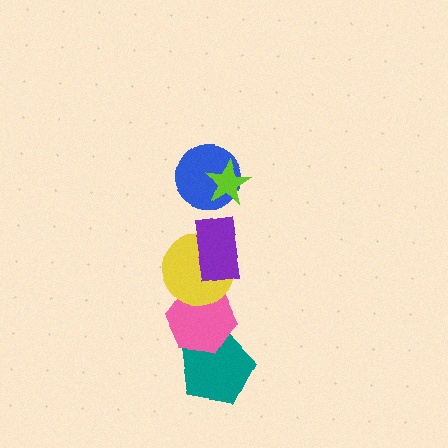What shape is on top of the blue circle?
The lime star is on top of the blue circle.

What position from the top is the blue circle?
The blue circle is 2nd from the top.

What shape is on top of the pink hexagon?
The yellow circle is on top of the pink hexagon.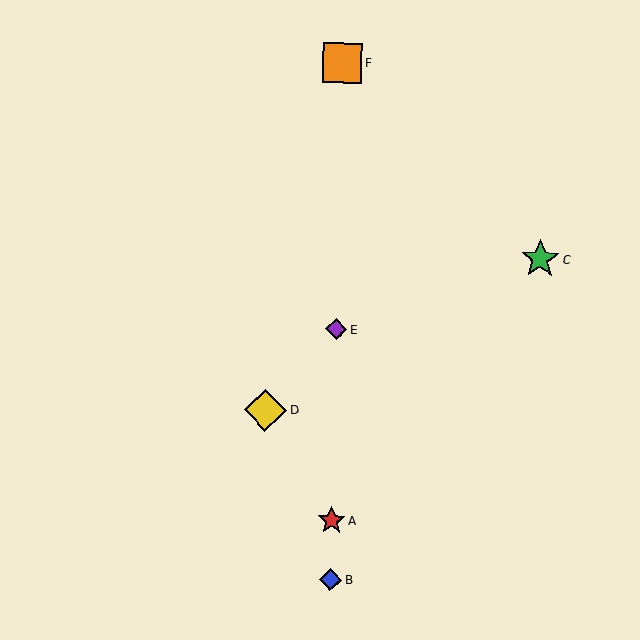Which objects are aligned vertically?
Objects A, B, E, F are aligned vertically.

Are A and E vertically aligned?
Yes, both are at x≈332.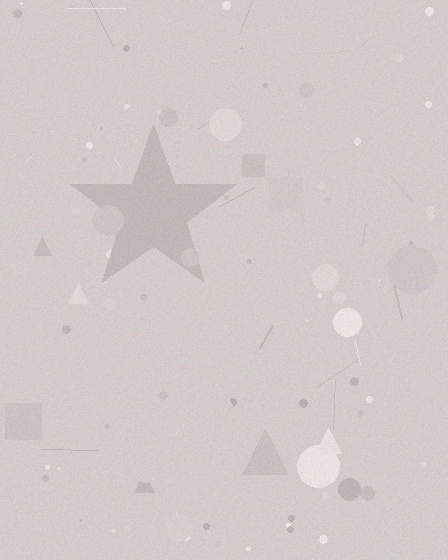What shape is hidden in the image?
A star is hidden in the image.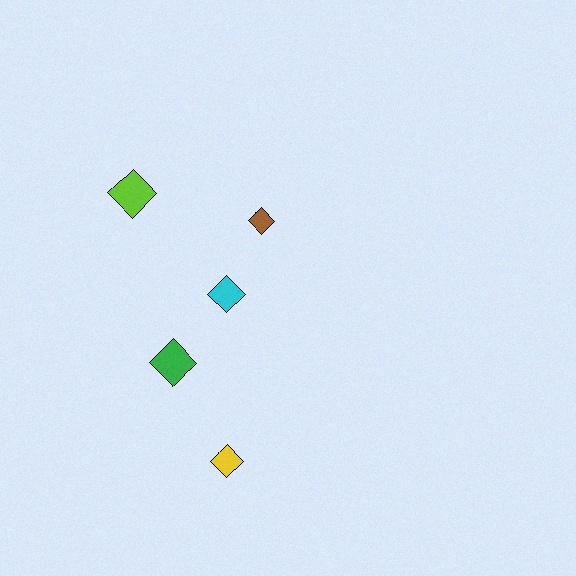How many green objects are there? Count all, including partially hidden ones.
There is 1 green object.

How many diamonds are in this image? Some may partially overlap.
There are 5 diamonds.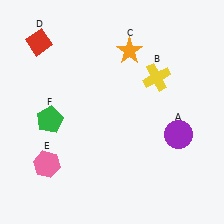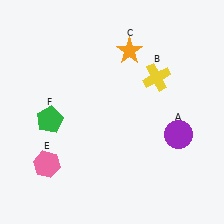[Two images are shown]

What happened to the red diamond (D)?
The red diamond (D) was removed in Image 2. It was in the top-left area of Image 1.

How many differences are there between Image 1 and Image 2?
There is 1 difference between the two images.